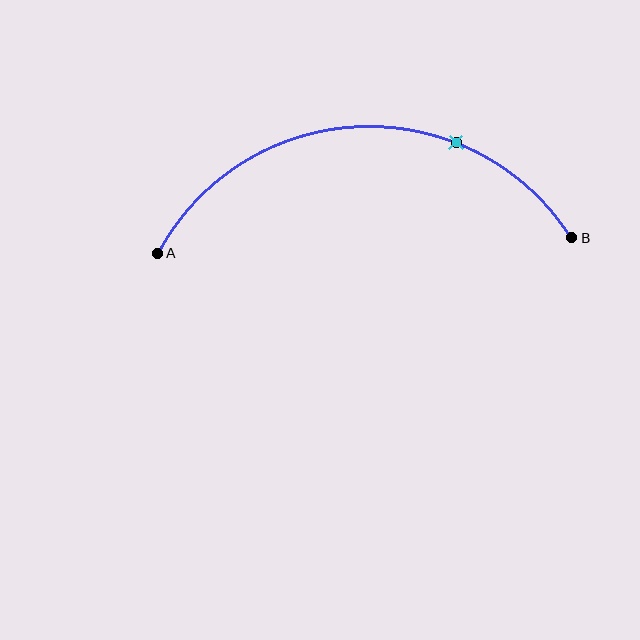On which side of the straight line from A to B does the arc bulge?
The arc bulges above the straight line connecting A and B.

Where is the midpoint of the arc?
The arc midpoint is the point on the curve farthest from the straight line joining A and B. It sits above that line.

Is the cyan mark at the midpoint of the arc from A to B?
No. The cyan mark lies on the arc but is closer to endpoint B. The arc midpoint would be at the point on the curve equidistant along the arc from both A and B.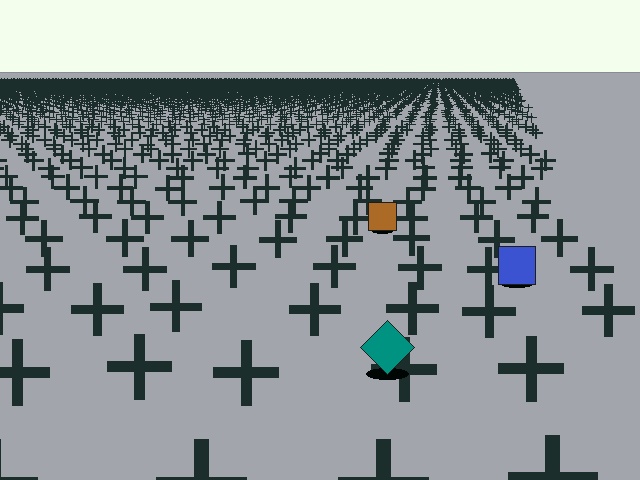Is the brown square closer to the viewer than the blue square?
No. The blue square is closer — you can tell from the texture gradient: the ground texture is coarser near it.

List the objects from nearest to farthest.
From nearest to farthest: the teal diamond, the blue square, the brown square.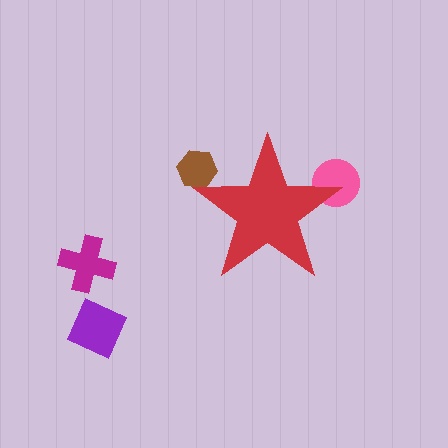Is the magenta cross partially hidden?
No, the magenta cross is fully visible.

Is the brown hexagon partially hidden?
Yes, the brown hexagon is partially hidden behind the red star.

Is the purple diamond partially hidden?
No, the purple diamond is fully visible.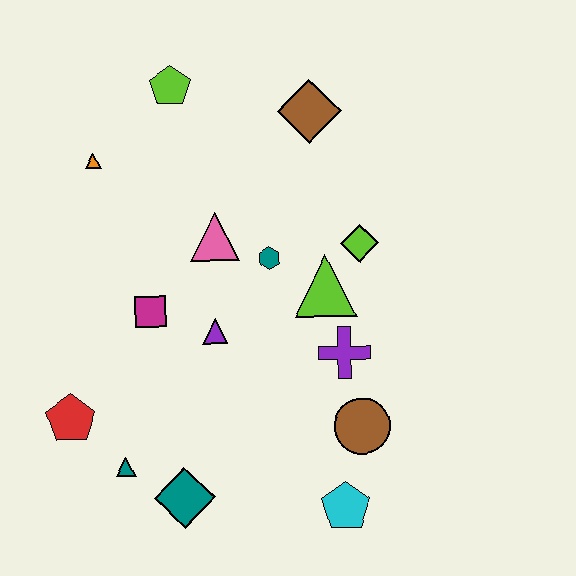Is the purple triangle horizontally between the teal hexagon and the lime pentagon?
Yes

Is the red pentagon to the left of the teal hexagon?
Yes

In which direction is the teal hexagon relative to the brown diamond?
The teal hexagon is below the brown diamond.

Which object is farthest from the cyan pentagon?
The lime pentagon is farthest from the cyan pentagon.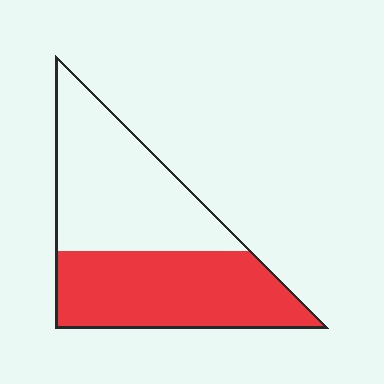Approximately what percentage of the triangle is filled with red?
Approximately 50%.